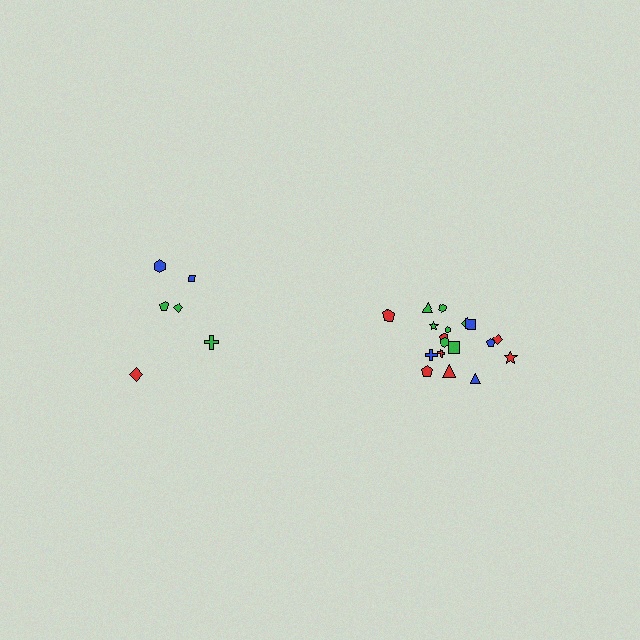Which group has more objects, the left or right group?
The right group.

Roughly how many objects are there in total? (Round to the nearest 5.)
Roughly 25 objects in total.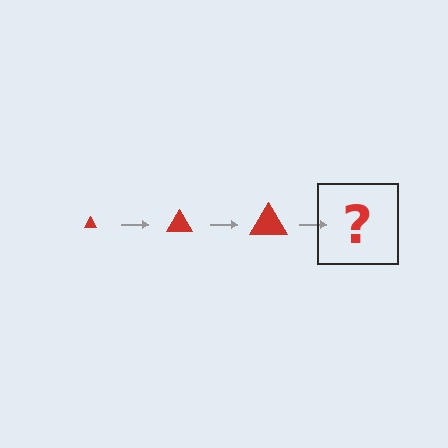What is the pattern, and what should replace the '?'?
The pattern is that the triangle gets progressively larger each step. The '?' should be a red triangle, larger than the previous one.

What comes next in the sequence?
The next element should be a red triangle, larger than the previous one.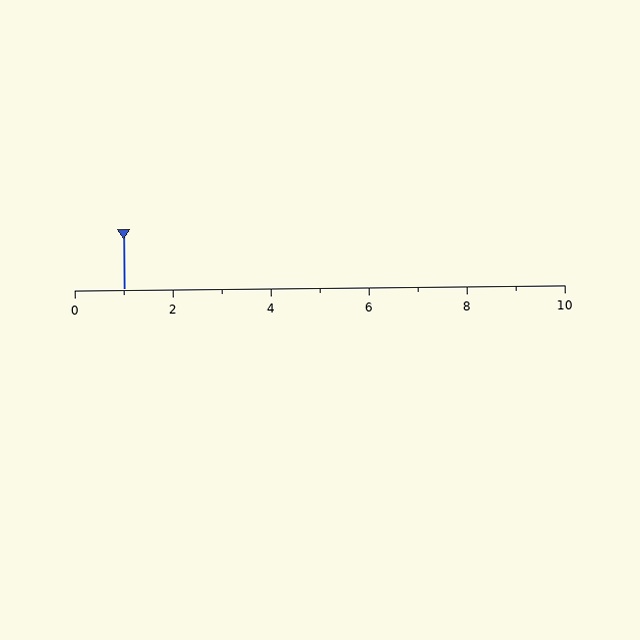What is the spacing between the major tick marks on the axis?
The major ticks are spaced 2 apart.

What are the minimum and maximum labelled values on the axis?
The axis runs from 0 to 10.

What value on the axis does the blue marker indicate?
The marker indicates approximately 1.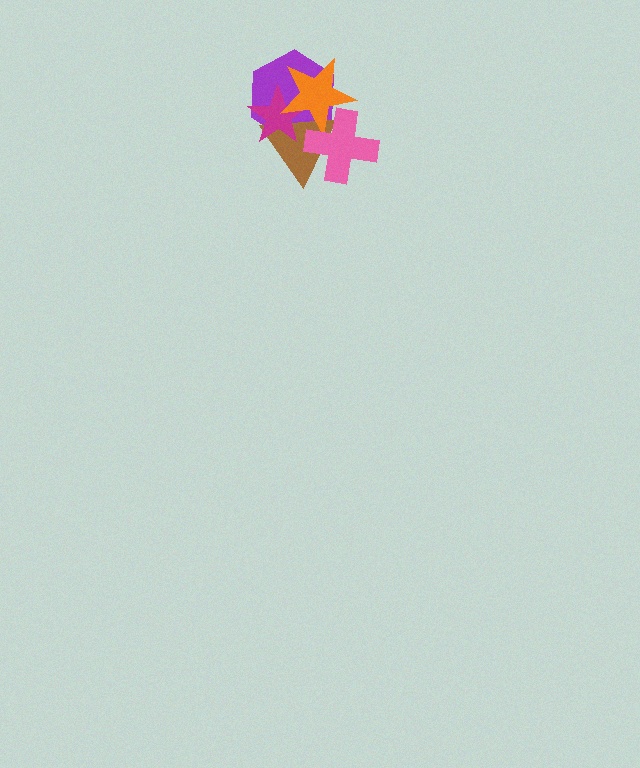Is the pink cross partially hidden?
No, no other shape covers it.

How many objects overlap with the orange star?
4 objects overlap with the orange star.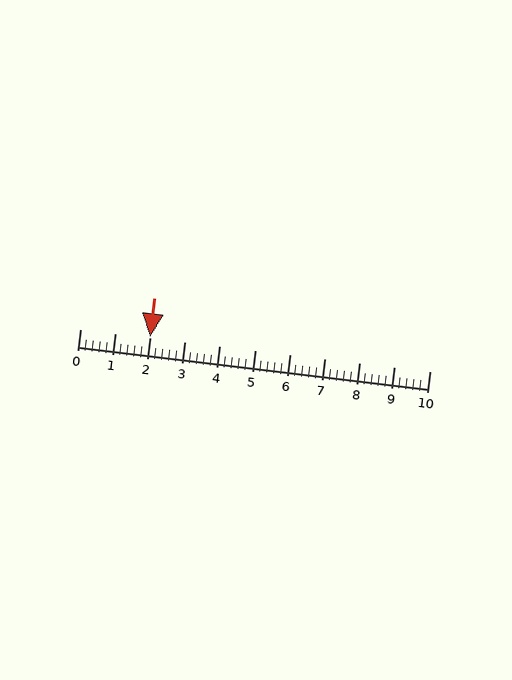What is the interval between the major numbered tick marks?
The major tick marks are spaced 1 units apart.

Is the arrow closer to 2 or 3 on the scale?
The arrow is closer to 2.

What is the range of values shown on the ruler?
The ruler shows values from 0 to 10.